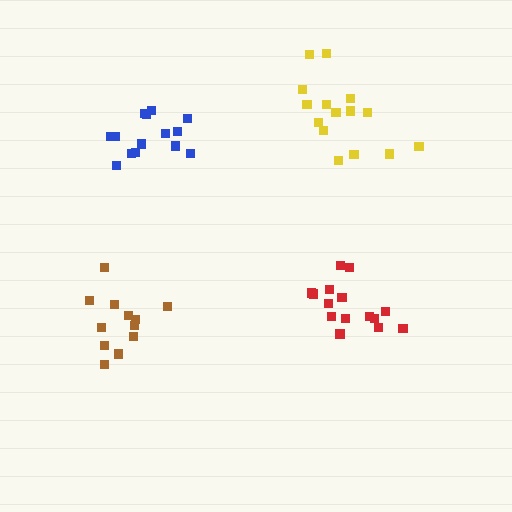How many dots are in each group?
Group 1: 12 dots, Group 2: 15 dots, Group 3: 15 dots, Group 4: 14 dots (56 total).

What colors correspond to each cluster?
The clusters are colored: brown, red, yellow, blue.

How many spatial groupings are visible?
There are 4 spatial groupings.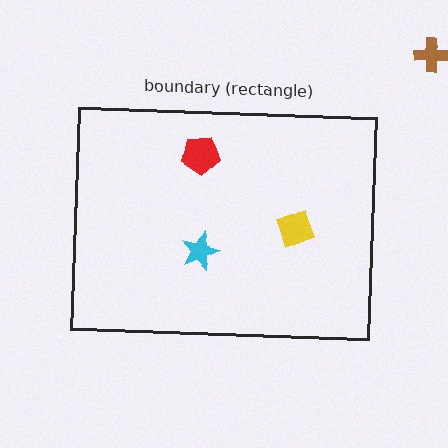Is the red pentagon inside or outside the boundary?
Inside.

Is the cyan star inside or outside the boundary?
Inside.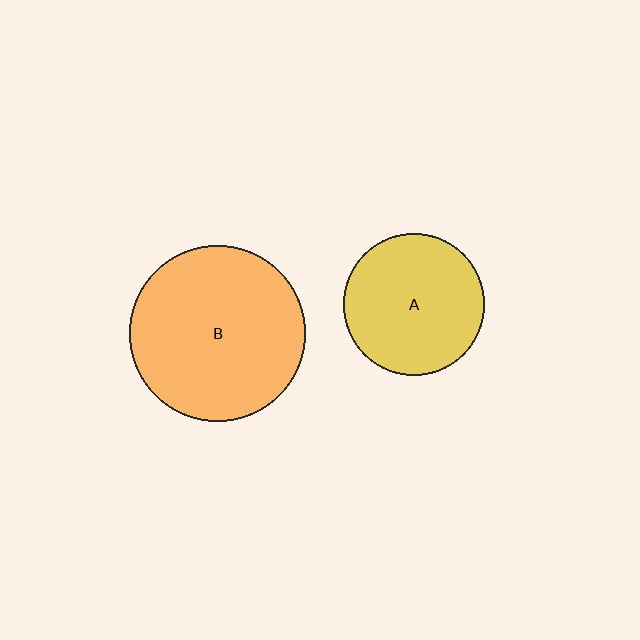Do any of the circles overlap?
No, none of the circles overlap.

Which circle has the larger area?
Circle B (orange).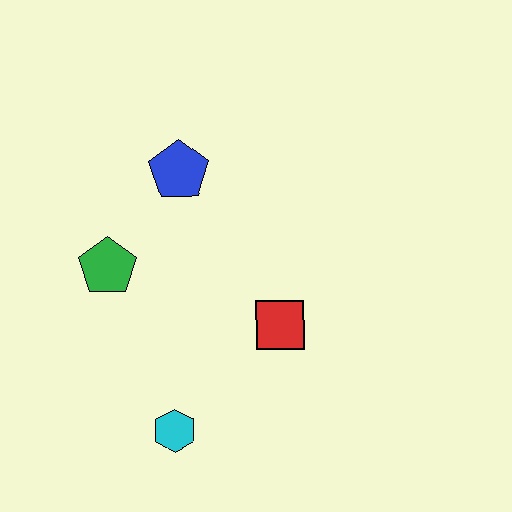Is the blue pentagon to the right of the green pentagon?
Yes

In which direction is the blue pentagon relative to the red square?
The blue pentagon is above the red square.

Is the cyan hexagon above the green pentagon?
No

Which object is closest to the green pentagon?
The blue pentagon is closest to the green pentagon.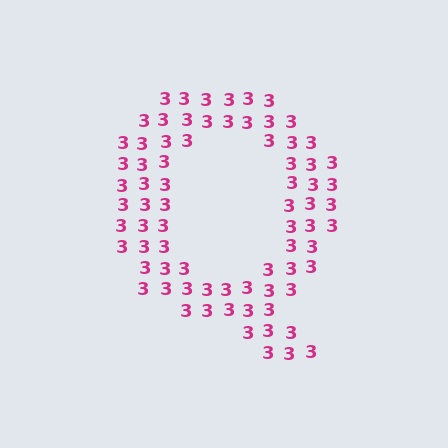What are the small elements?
The small elements are digit 3's.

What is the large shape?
The large shape is the letter Q.